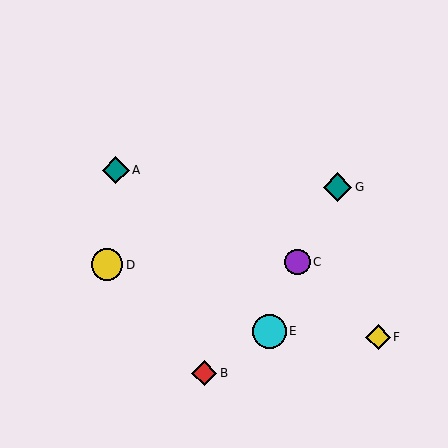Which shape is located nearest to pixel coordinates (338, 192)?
The teal diamond (labeled G) at (338, 187) is nearest to that location.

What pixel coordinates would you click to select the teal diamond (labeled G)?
Click at (338, 187) to select the teal diamond G.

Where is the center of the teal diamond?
The center of the teal diamond is at (338, 187).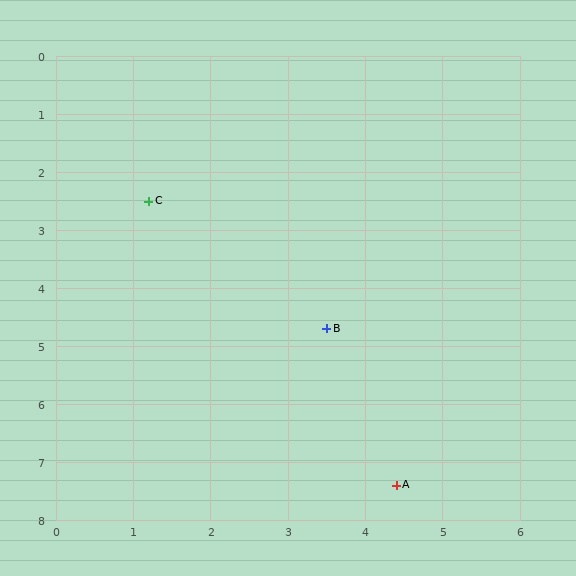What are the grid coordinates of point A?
Point A is at approximately (4.4, 7.4).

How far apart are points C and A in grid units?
Points C and A are about 5.9 grid units apart.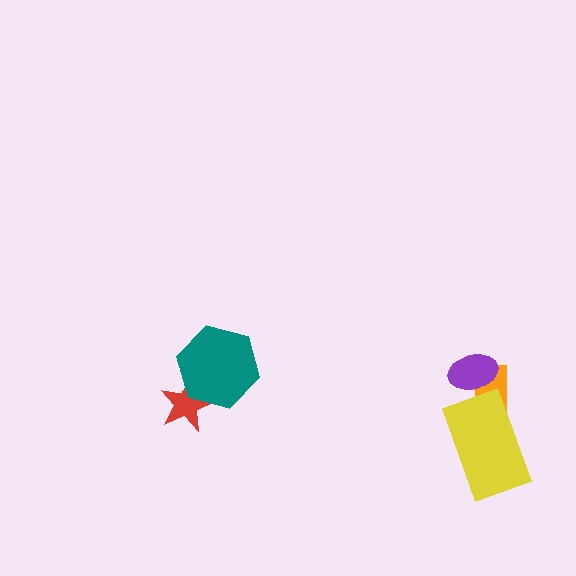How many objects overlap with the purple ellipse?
1 object overlaps with the purple ellipse.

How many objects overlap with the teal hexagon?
1 object overlaps with the teal hexagon.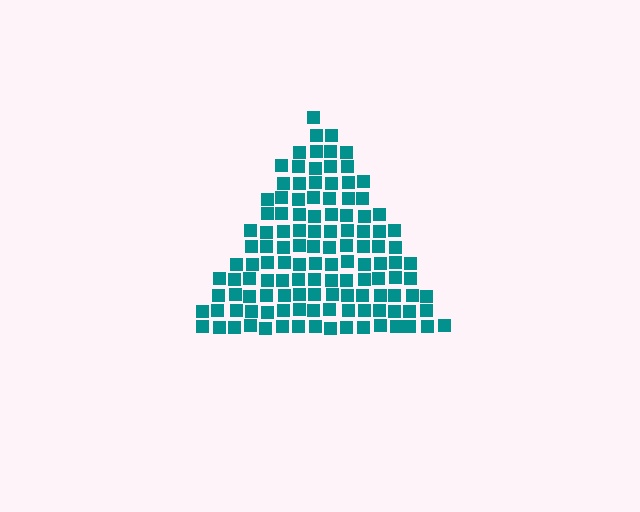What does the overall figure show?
The overall figure shows a triangle.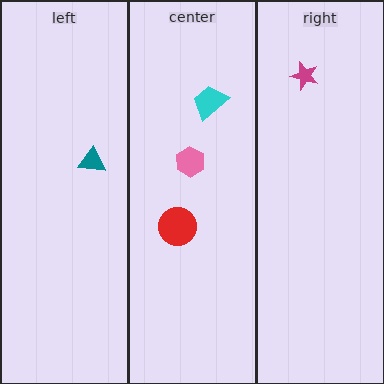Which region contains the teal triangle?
The left region.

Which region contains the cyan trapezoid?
The center region.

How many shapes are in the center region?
3.